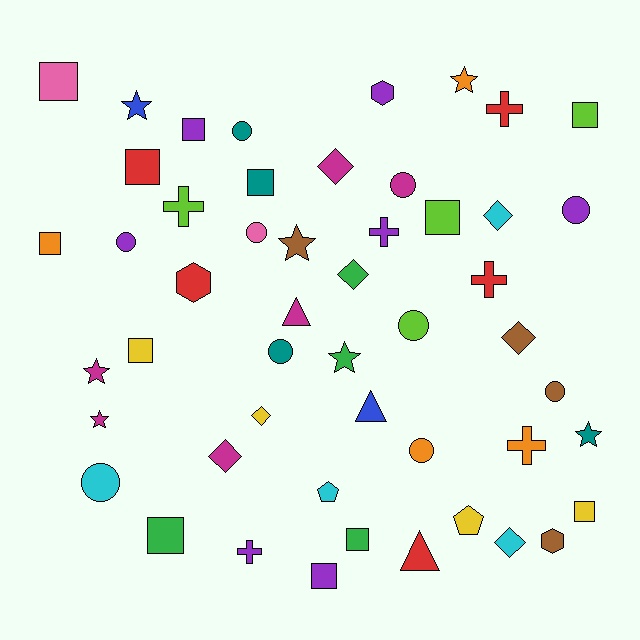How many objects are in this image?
There are 50 objects.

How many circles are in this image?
There are 10 circles.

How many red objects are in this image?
There are 5 red objects.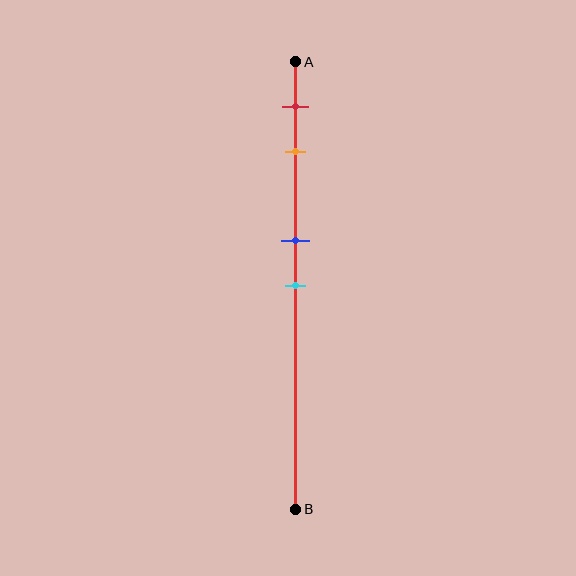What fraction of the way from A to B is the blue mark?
The blue mark is approximately 40% (0.4) of the way from A to B.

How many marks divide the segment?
There are 4 marks dividing the segment.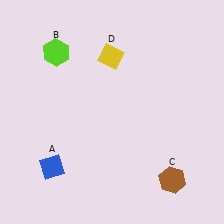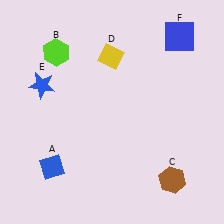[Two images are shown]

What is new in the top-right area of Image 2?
A blue square (F) was added in the top-right area of Image 2.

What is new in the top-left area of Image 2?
A blue star (E) was added in the top-left area of Image 2.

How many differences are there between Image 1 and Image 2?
There are 2 differences between the two images.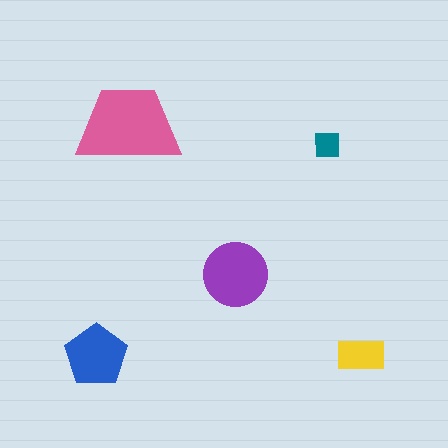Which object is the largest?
The pink trapezoid.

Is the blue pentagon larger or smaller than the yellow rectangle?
Larger.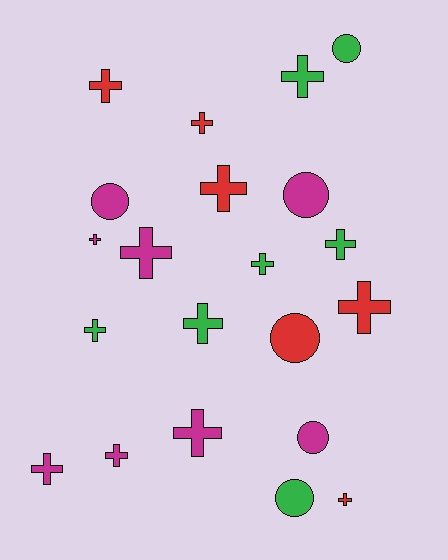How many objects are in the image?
There are 21 objects.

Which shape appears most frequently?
Cross, with 15 objects.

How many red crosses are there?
There are 5 red crosses.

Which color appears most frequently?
Magenta, with 8 objects.